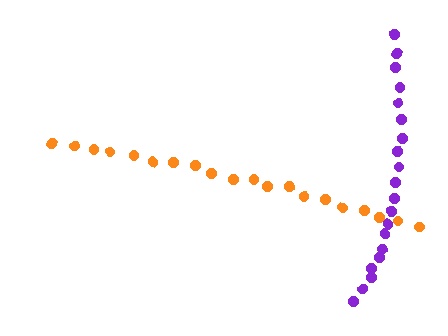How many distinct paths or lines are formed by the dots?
There are 2 distinct paths.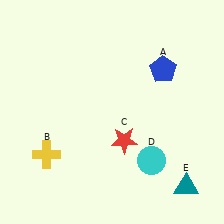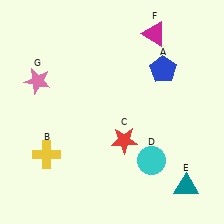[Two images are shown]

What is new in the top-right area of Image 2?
A magenta triangle (F) was added in the top-right area of Image 2.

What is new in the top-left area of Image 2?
A pink star (G) was added in the top-left area of Image 2.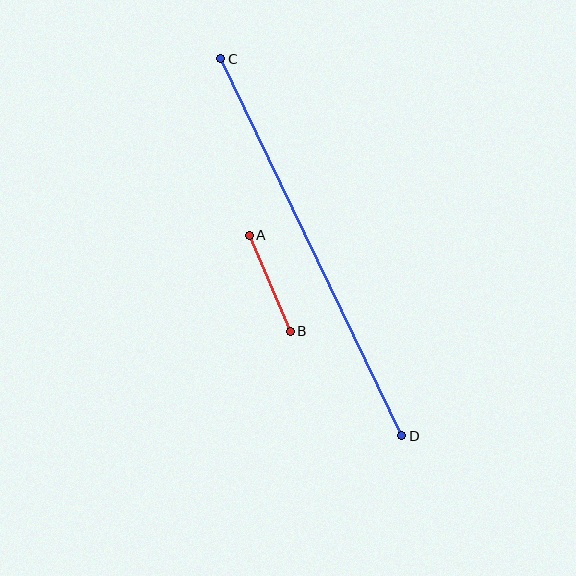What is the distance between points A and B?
The distance is approximately 104 pixels.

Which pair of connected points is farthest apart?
Points C and D are farthest apart.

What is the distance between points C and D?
The distance is approximately 418 pixels.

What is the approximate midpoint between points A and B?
The midpoint is at approximately (270, 283) pixels.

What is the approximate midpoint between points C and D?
The midpoint is at approximately (311, 247) pixels.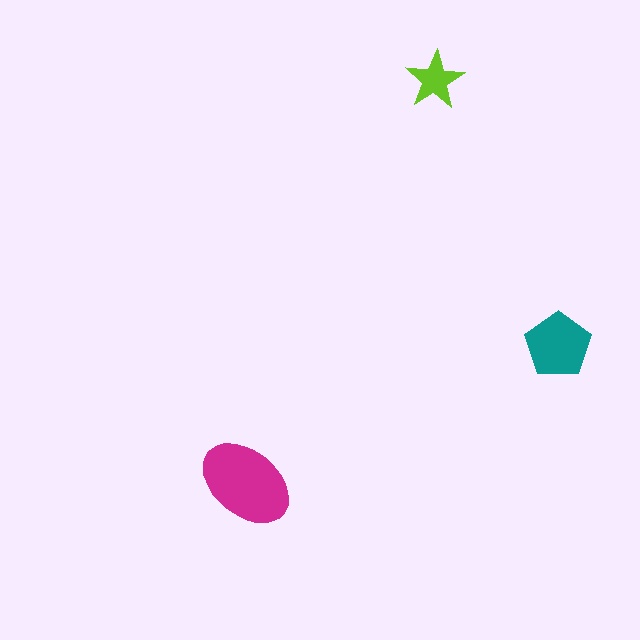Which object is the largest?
The magenta ellipse.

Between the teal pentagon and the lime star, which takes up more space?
The teal pentagon.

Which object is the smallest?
The lime star.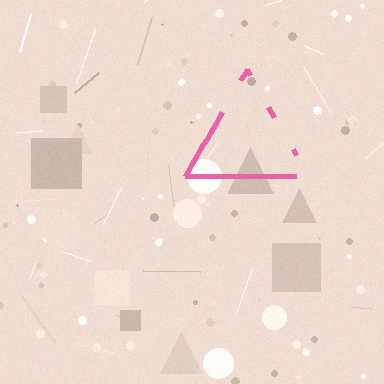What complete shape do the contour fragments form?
The contour fragments form a triangle.